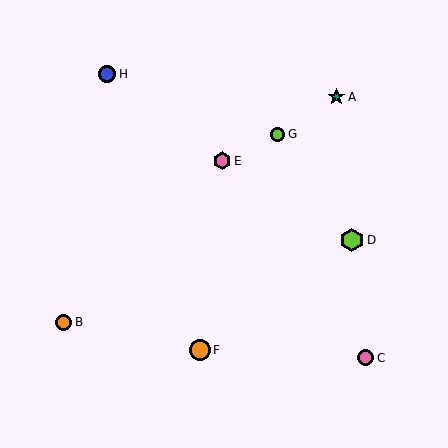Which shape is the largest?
The lime hexagon (labeled D) is the largest.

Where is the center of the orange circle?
The center of the orange circle is at (63, 322).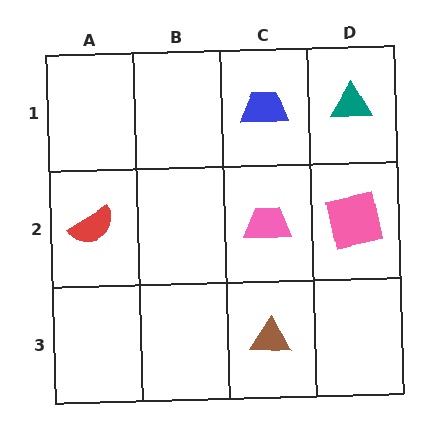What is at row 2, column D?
A pink square.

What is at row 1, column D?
A teal triangle.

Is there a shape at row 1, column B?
No, that cell is empty.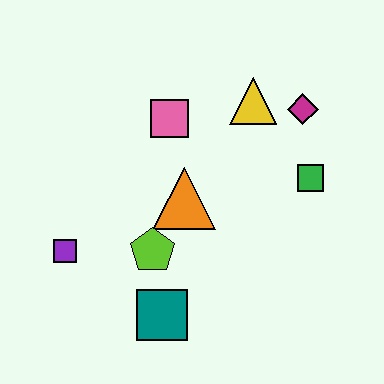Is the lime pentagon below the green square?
Yes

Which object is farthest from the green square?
The purple square is farthest from the green square.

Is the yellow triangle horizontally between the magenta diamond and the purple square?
Yes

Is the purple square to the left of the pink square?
Yes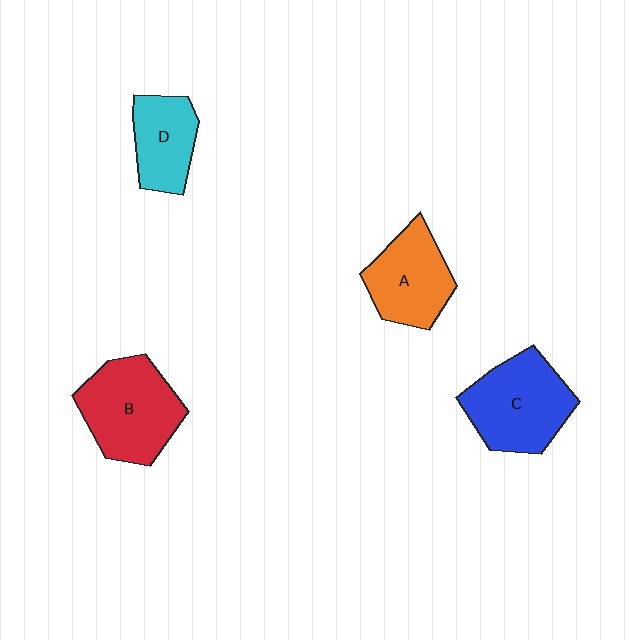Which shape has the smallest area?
Shape D (cyan).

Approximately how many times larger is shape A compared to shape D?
Approximately 1.2 times.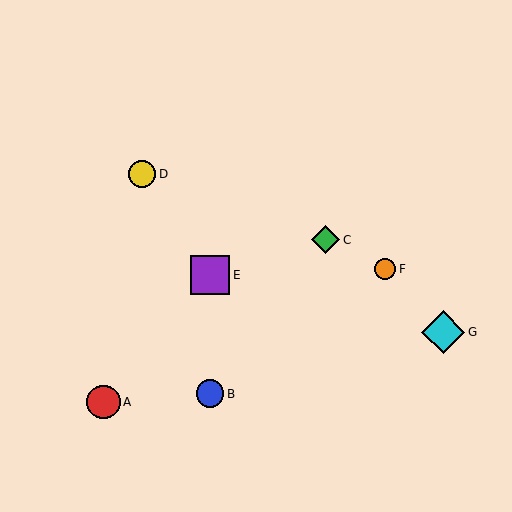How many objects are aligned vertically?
2 objects (B, E) are aligned vertically.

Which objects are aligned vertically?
Objects B, E are aligned vertically.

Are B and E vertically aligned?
Yes, both are at x≈210.